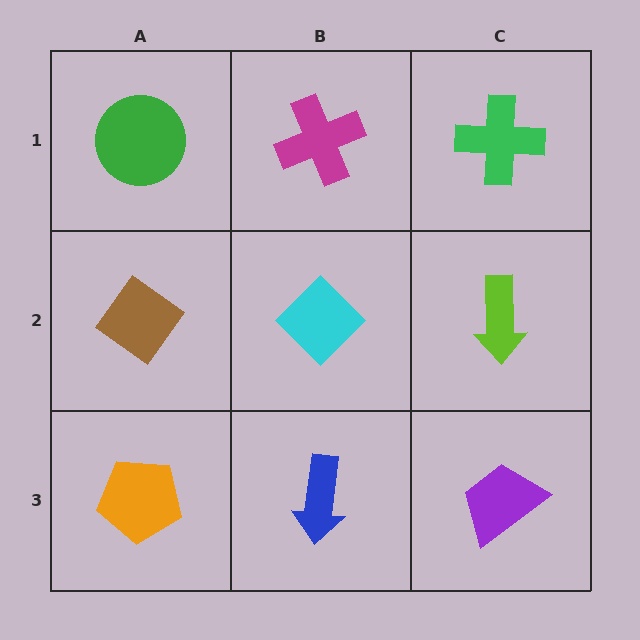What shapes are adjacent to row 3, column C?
A lime arrow (row 2, column C), a blue arrow (row 3, column B).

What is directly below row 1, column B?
A cyan diamond.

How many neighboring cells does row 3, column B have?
3.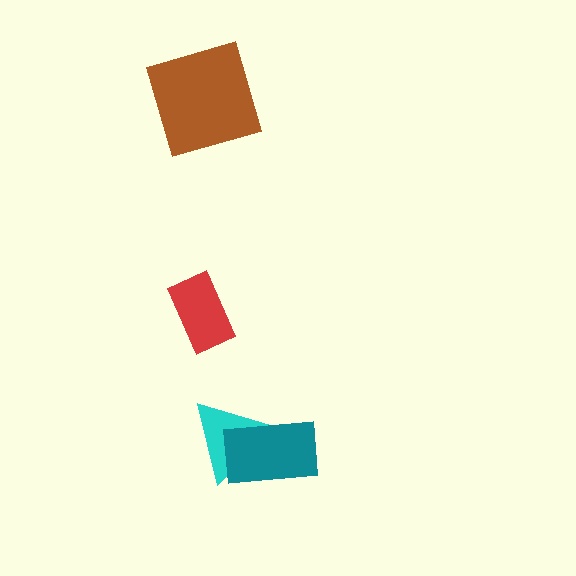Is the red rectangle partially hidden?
No, no other shape covers it.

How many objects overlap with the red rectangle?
0 objects overlap with the red rectangle.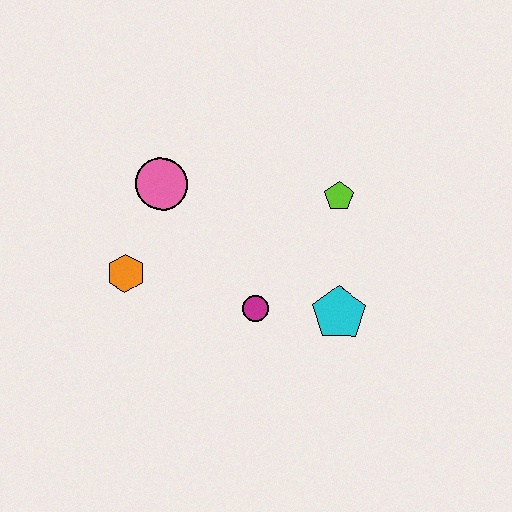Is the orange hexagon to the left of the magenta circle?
Yes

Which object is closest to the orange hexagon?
The pink circle is closest to the orange hexagon.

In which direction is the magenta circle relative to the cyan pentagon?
The magenta circle is to the left of the cyan pentagon.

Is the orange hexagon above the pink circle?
No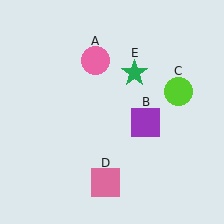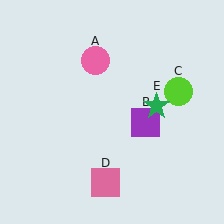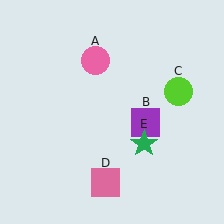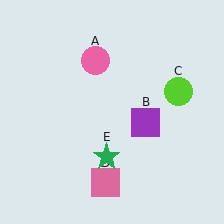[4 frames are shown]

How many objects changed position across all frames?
1 object changed position: green star (object E).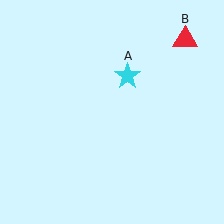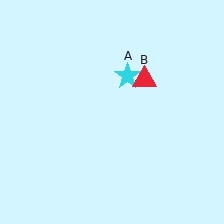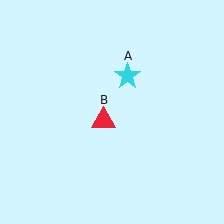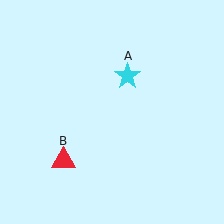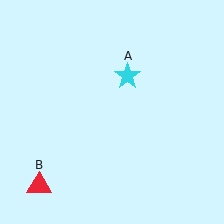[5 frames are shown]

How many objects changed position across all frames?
1 object changed position: red triangle (object B).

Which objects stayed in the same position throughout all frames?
Cyan star (object A) remained stationary.